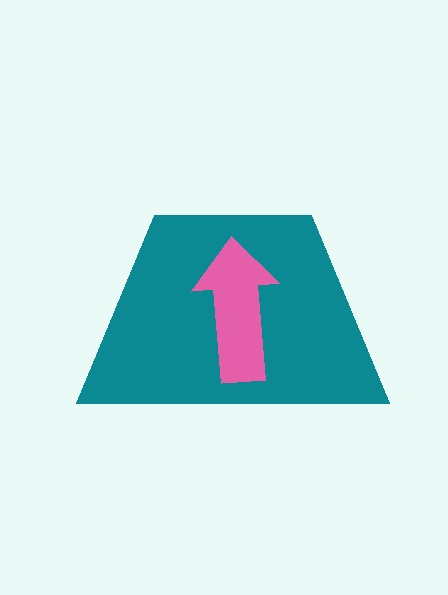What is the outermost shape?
The teal trapezoid.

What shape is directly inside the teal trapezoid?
The pink arrow.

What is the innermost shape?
The pink arrow.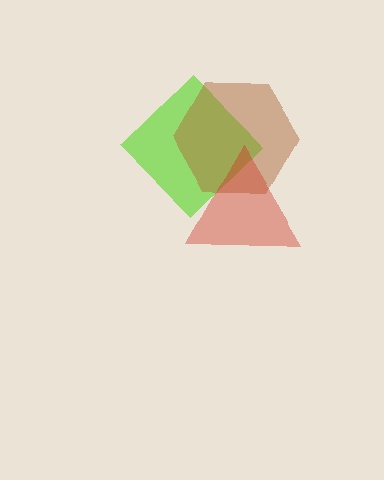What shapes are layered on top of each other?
The layered shapes are: a lime diamond, a brown hexagon, a red triangle.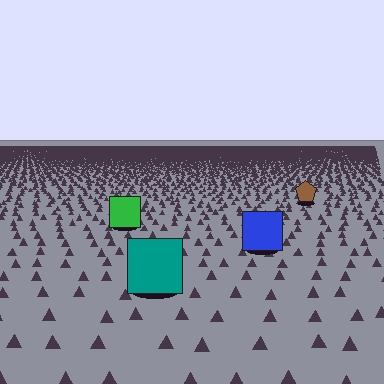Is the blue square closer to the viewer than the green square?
Yes. The blue square is closer — you can tell from the texture gradient: the ground texture is coarser near it.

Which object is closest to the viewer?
The teal square is closest. The texture marks near it are larger and more spread out.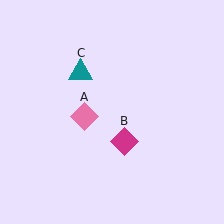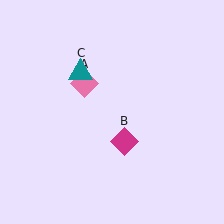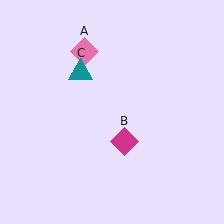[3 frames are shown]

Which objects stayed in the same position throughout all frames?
Magenta diamond (object B) and teal triangle (object C) remained stationary.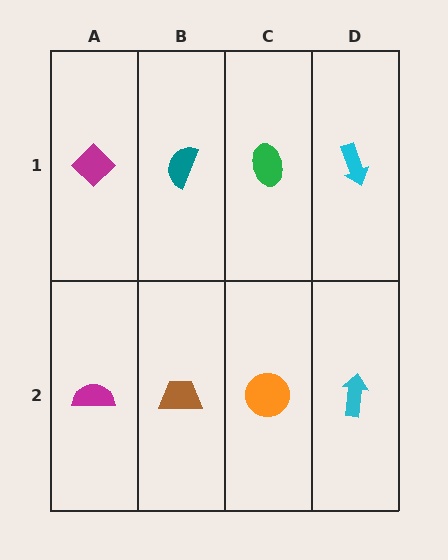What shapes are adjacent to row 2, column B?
A teal semicircle (row 1, column B), a magenta semicircle (row 2, column A), an orange circle (row 2, column C).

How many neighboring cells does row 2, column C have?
3.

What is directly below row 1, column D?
A cyan arrow.